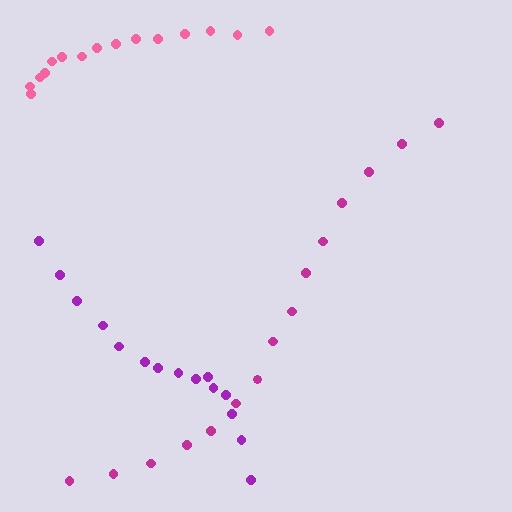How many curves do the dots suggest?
There are 3 distinct paths.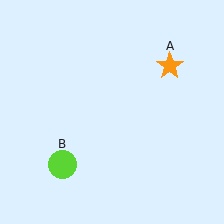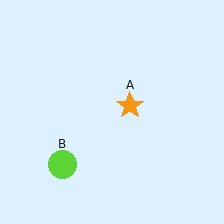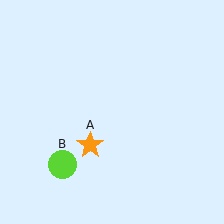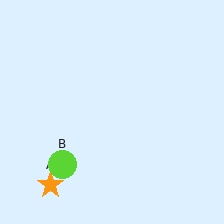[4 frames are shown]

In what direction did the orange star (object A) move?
The orange star (object A) moved down and to the left.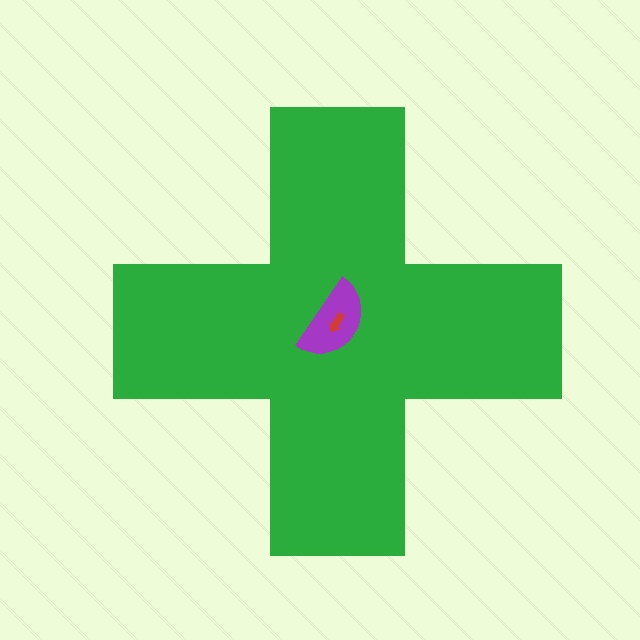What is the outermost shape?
The green cross.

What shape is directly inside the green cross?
The purple semicircle.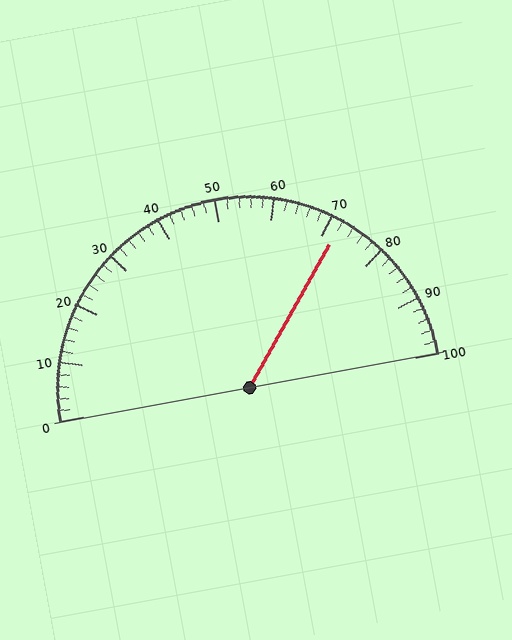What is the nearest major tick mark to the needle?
The nearest major tick mark is 70.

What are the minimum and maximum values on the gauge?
The gauge ranges from 0 to 100.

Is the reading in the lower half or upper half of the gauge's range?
The reading is in the upper half of the range (0 to 100).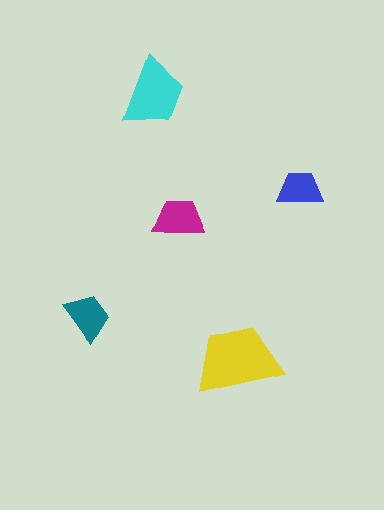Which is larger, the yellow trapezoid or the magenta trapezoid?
The yellow one.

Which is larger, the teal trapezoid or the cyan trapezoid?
The cyan one.